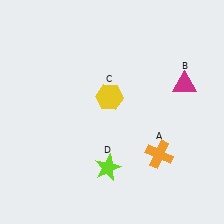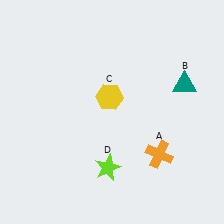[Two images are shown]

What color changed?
The triangle (B) changed from magenta in Image 1 to teal in Image 2.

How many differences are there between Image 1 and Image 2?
There is 1 difference between the two images.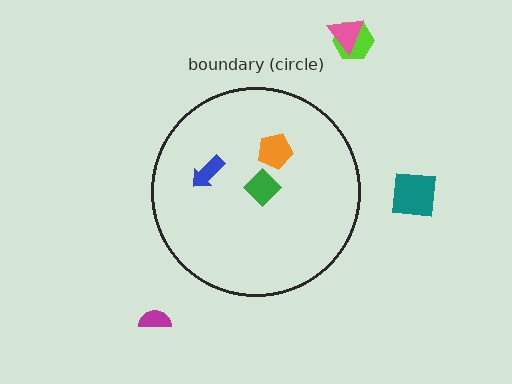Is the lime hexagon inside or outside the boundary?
Outside.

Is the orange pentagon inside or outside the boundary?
Inside.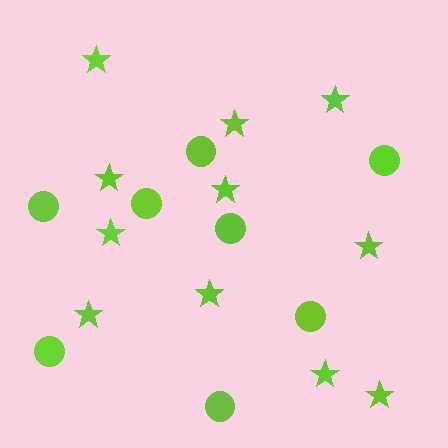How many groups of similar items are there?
There are 2 groups: one group of circles (8) and one group of stars (11).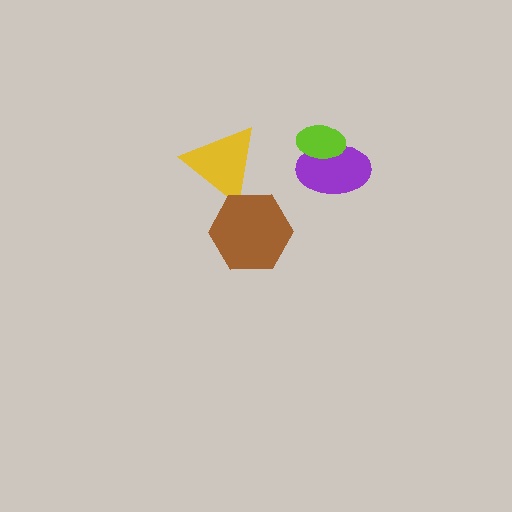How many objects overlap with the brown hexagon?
1 object overlaps with the brown hexagon.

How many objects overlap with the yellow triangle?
1 object overlaps with the yellow triangle.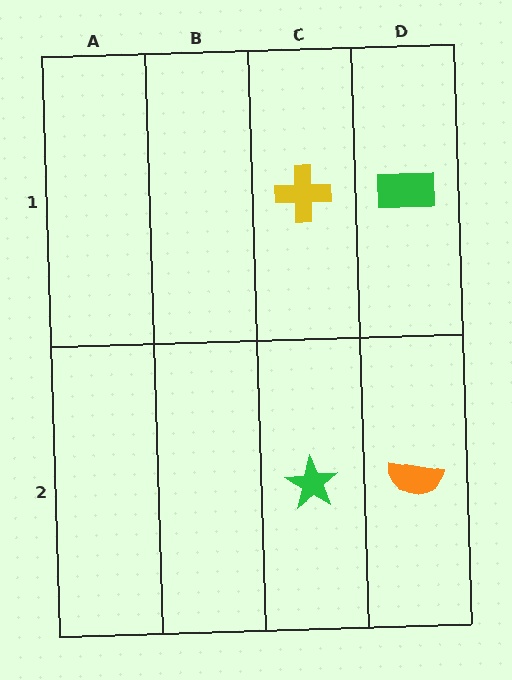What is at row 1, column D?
A green rectangle.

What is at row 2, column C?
A green star.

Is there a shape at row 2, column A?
No, that cell is empty.